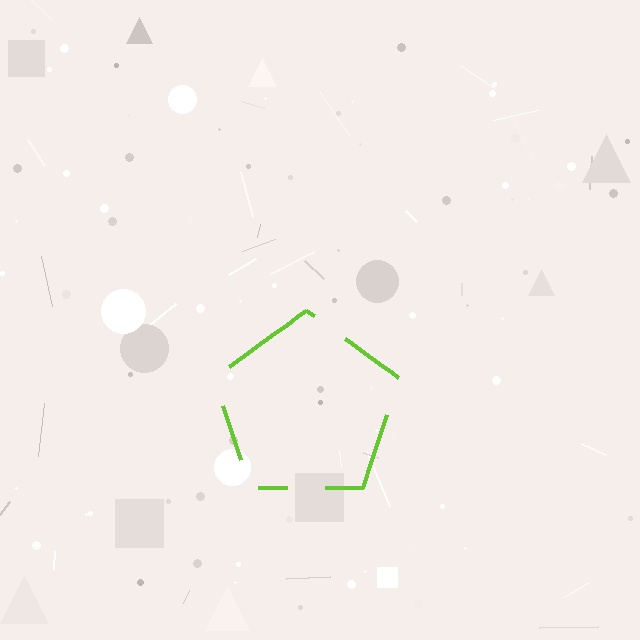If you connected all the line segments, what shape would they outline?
They would outline a pentagon.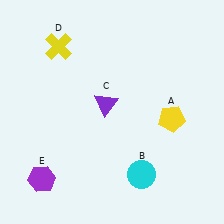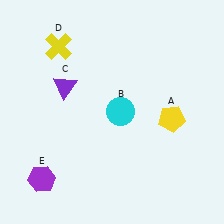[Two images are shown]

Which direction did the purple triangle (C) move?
The purple triangle (C) moved left.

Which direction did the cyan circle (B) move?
The cyan circle (B) moved up.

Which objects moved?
The objects that moved are: the cyan circle (B), the purple triangle (C).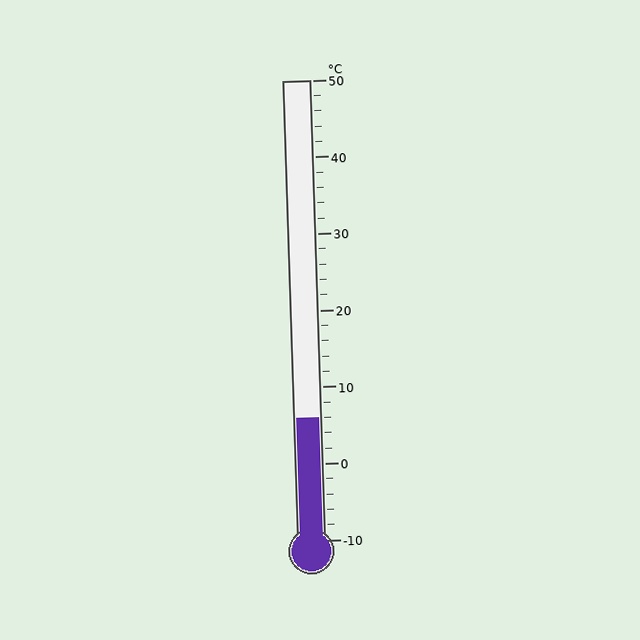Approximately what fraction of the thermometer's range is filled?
The thermometer is filled to approximately 25% of its range.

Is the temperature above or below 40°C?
The temperature is below 40°C.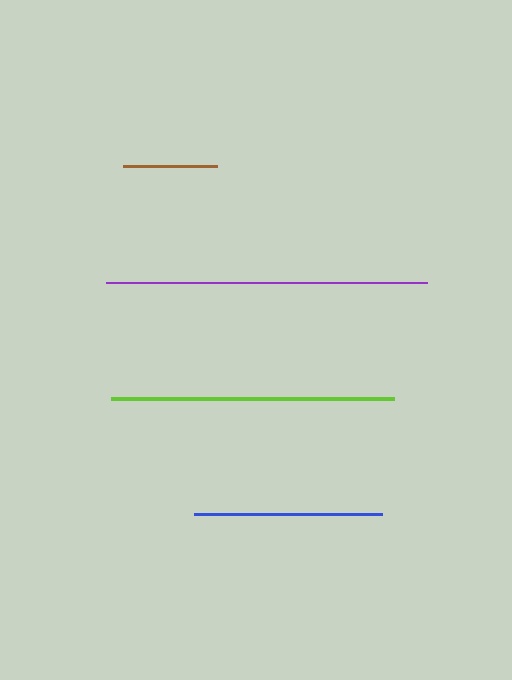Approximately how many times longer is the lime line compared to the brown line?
The lime line is approximately 3.0 times the length of the brown line.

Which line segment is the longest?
The purple line is the longest at approximately 321 pixels.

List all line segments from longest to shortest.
From longest to shortest: purple, lime, blue, brown.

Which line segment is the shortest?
The brown line is the shortest at approximately 94 pixels.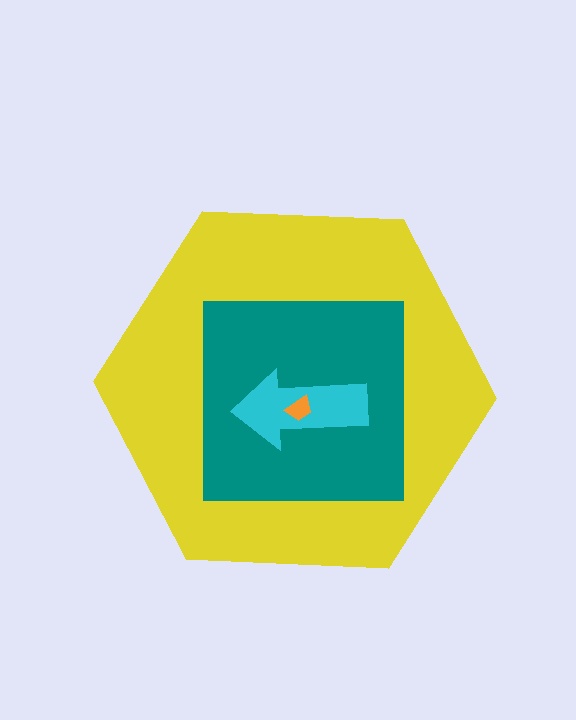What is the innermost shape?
The orange trapezoid.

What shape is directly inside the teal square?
The cyan arrow.